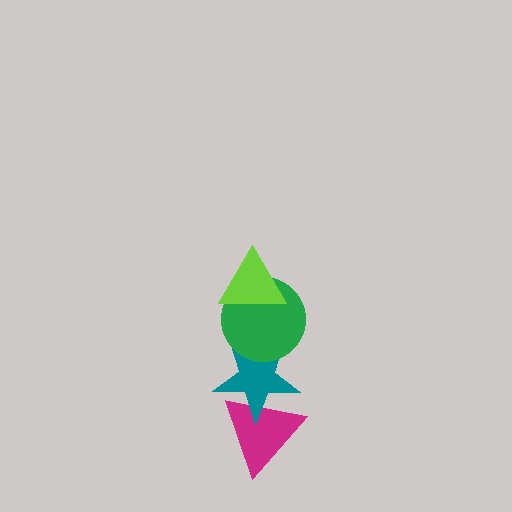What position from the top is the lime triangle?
The lime triangle is 1st from the top.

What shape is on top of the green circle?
The lime triangle is on top of the green circle.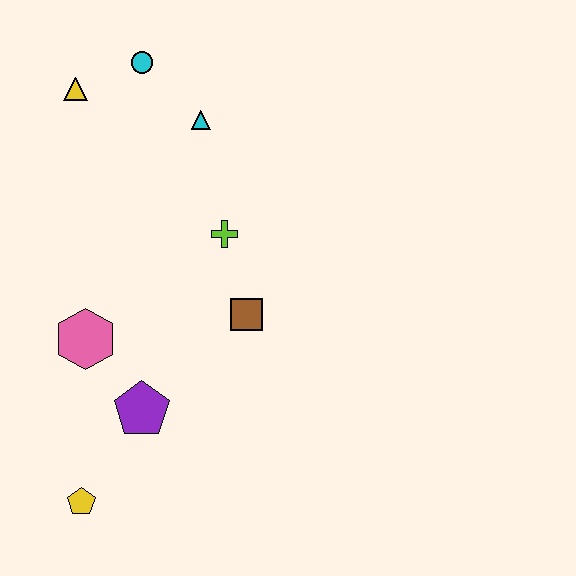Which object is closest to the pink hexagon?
The purple pentagon is closest to the pink hexagon.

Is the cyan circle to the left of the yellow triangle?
No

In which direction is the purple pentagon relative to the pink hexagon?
The purple pentagon is below the pink hexagon.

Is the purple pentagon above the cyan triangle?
No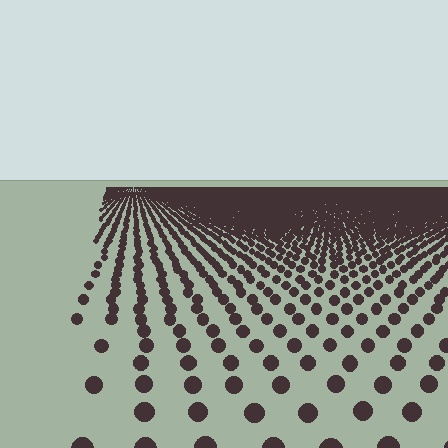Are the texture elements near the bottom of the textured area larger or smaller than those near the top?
Larger. Near the bottom, elements are closer to the viewer and appear at a bigger on-screen size.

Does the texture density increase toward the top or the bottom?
Density increases toward the top.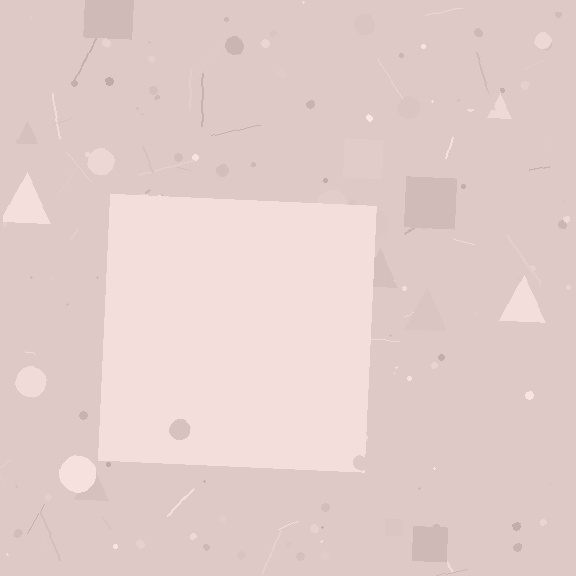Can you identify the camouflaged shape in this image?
The camouflaged shape is a square.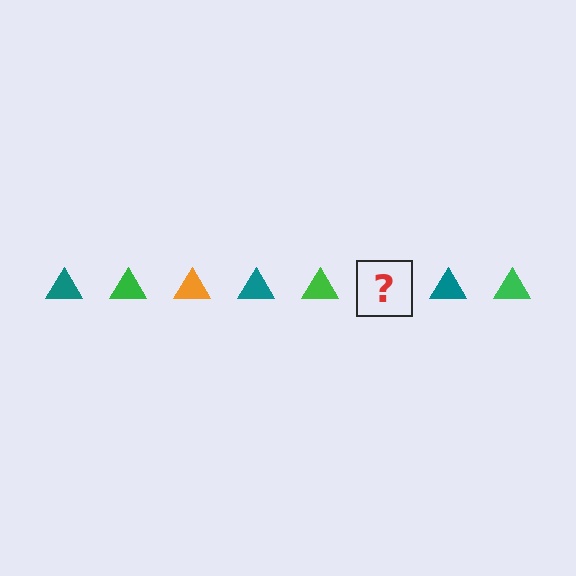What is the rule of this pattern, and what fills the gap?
The rule is that the pattern cycles through teal, green, orange triangles. The gap should be filled with an orange triangle.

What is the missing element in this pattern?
The missing element is an orange triangle.